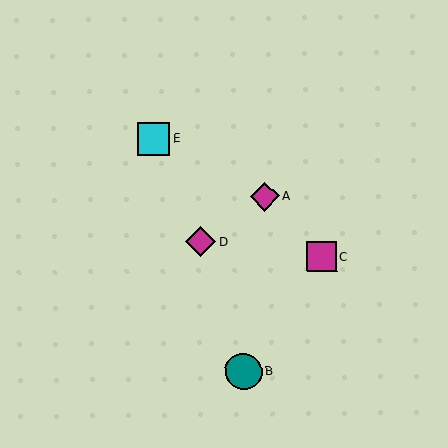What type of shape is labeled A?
Shape A is a magenta diamond.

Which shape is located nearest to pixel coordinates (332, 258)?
The magenta square (labeled C) at (322, 257) is nearest to that location.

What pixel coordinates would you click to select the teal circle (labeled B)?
Click at (244, 371) to select the teal circle B.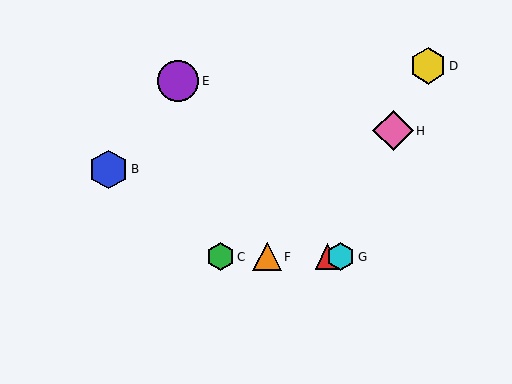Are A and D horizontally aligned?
No, A is at y≈257 and D is at y≈66.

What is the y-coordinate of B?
Object B is at y≈169.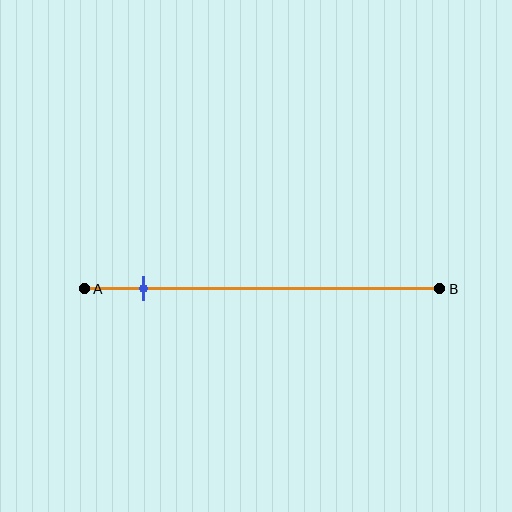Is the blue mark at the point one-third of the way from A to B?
No, the mark is at about 15% from A, not at the 33% one-third point.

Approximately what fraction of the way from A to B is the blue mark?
The blue mark is approximately 15% of the way from A to B.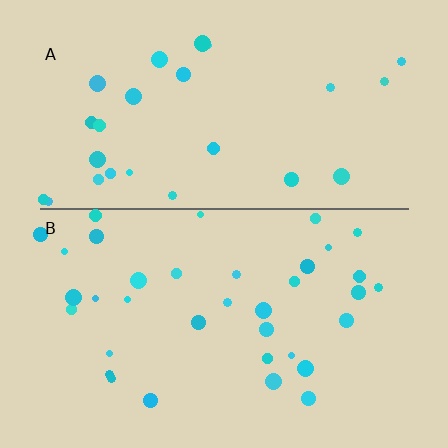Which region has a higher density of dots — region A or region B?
B (the bottom).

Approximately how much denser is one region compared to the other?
Approximately 1.4× — region B over region A.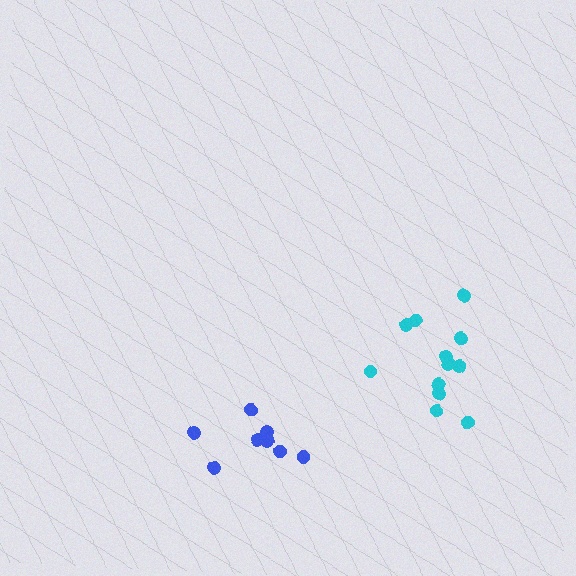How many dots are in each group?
Group 1: 12 dots, Group 2: 8 dots (20 total).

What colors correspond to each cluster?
The clusters are colored: cyan, blue.